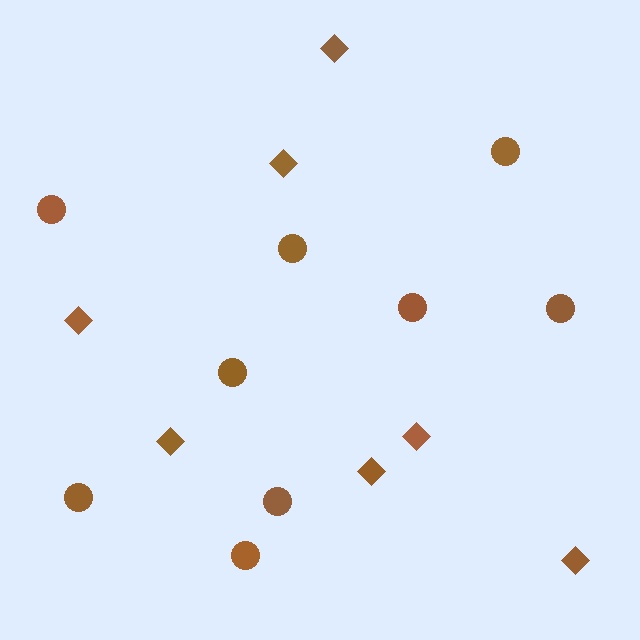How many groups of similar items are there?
There are 2 groups: one group of circles (9) and one group of diamonds (7).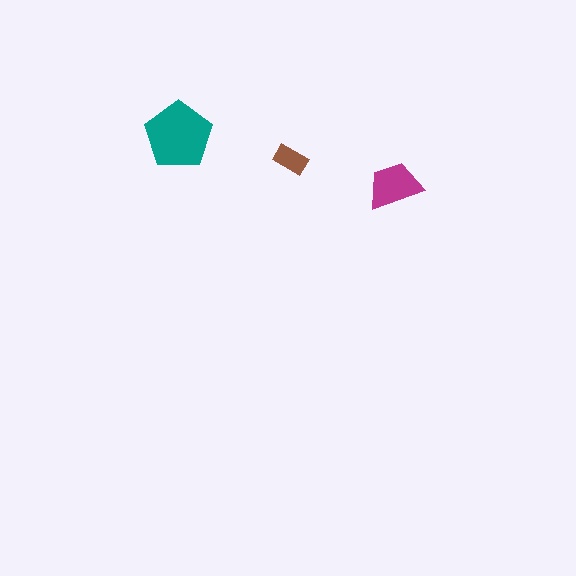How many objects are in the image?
There are 3 objects in the image.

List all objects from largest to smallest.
The teal pentagon, the magenta trapezoid, the brown rectangle.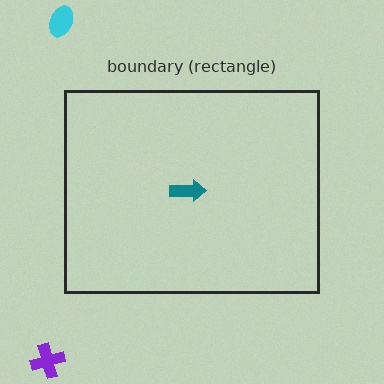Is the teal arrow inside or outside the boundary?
Inside.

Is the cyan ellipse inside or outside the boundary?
Outside.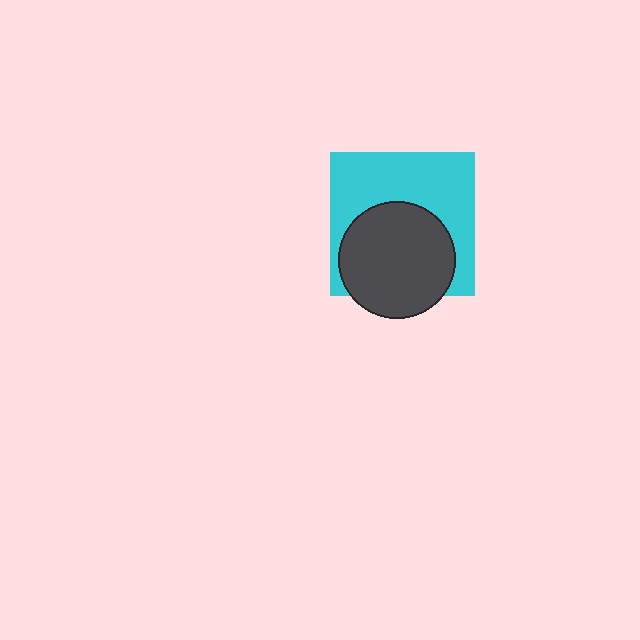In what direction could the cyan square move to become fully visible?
The cyan square could move up. That would shift it out from behind the dark gray circle entirely.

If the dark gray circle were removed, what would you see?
You would see the complete cyan square.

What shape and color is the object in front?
The object in front is a dark gray circle.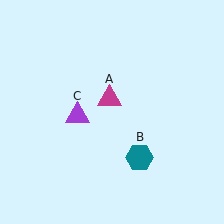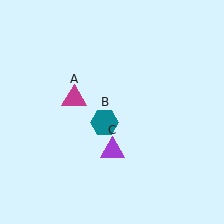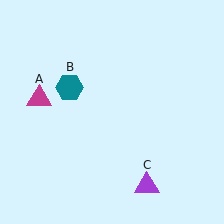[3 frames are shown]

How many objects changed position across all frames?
3 objects changed position: magenta triangle (object A), teal hexagon (object B), purple triangle (object C).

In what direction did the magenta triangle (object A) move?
The magenta triangle (object A) moved left.